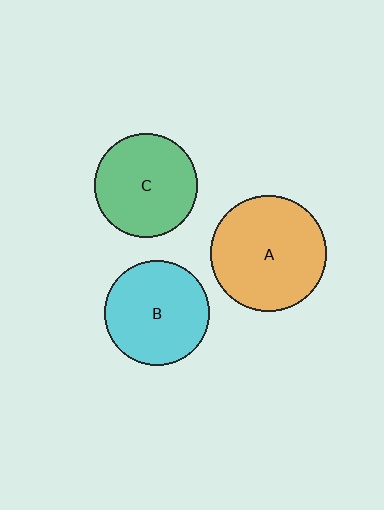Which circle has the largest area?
Circle A (orange).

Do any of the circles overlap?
No, none of the circles overlap.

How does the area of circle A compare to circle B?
Approximately 1.2 times.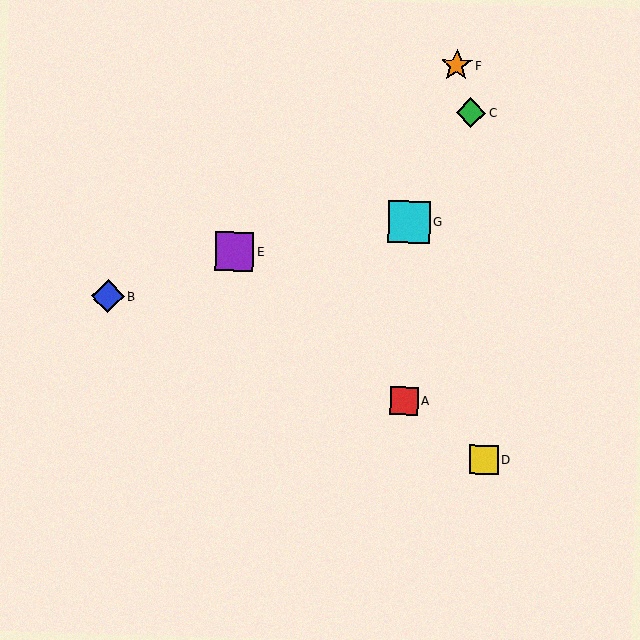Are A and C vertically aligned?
No, A is at x≈404 and C is at x≈471.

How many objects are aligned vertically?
2 objects (A, G) are aligned vertically.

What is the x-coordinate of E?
Object E is at x≈234.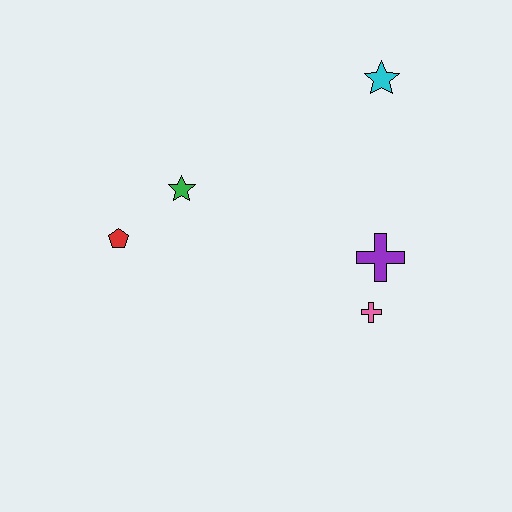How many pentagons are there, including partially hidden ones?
There is 1 pentagon.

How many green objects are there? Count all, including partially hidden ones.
There is 1 green object.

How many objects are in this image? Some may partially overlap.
There are 5 objects.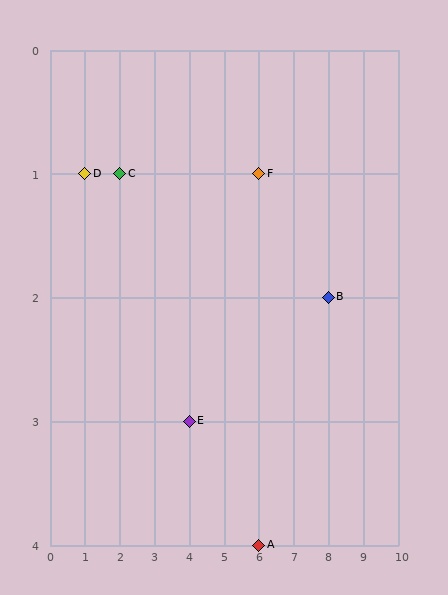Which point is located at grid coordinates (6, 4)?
Point A is at (6, 4).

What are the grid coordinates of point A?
Point A is at grid coordinates (6, 4).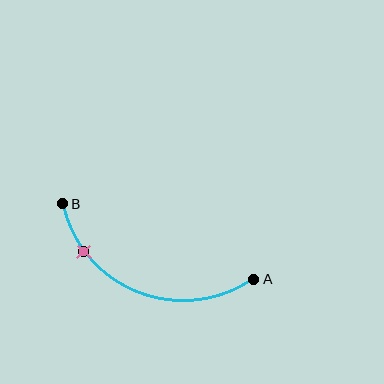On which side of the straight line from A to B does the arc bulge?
The arc bulges below the straight line connecting A and B.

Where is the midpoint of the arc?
The arc midpoint is the point on the curve farthest from the straight line joining A and B. It sits below that line.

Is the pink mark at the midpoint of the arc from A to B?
No. The pink mark lies on the arc but is closer to endpoint B. The arc midpoint would be at the point on the curve equidistant along the arc from both A and B.